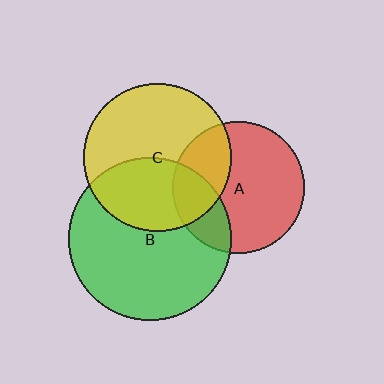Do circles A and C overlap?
Yes.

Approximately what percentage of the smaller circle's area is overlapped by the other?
Approximately 30%.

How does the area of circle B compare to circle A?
Approximately 1.5 times.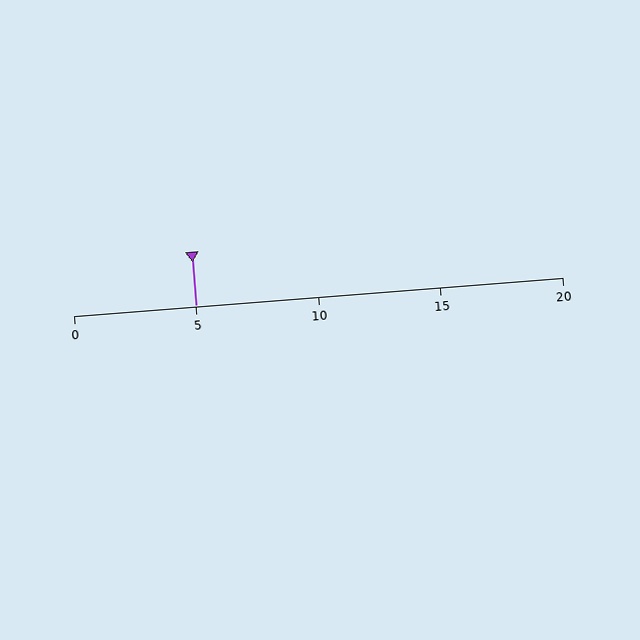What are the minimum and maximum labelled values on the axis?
The axis runs from 0 to 20.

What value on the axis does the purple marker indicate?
The marker indicates approximately 5.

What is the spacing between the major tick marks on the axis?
The major ticks are spaced 5 apart.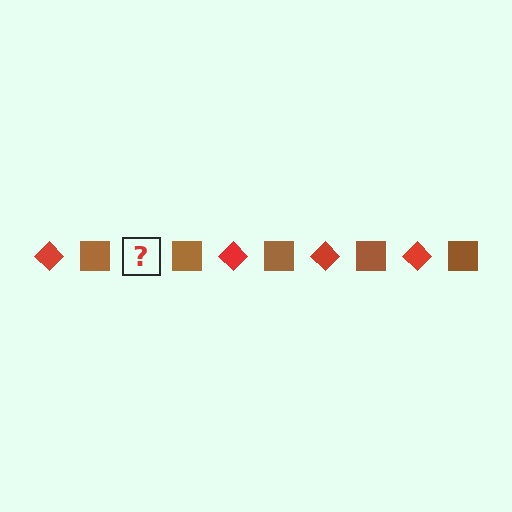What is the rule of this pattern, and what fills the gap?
The rule is that the pattern alternates between red diamond and brown square. The gap should be filled with a red diamond.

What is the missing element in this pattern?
The missing element is a red diamond.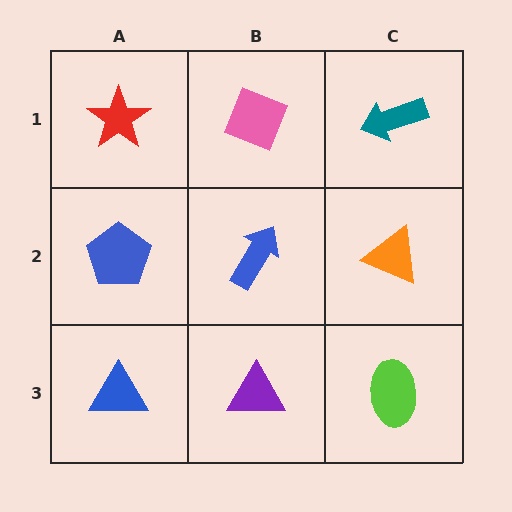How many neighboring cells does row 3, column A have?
2.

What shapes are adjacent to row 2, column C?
A teal arrow (row 1, column C), a lime ellipse (row 3, column C), a blue arrow (row 2, column B).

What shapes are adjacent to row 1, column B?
A blue arrow (row 2, column B), a red star (row 1, column A), a teal arrow (row 1, column C).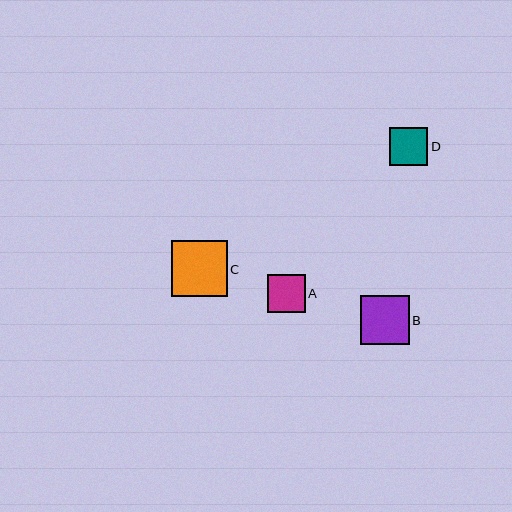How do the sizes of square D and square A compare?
Square D and square A are approximately the same size.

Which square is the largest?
Square C is the largest with a size of approximately 55 pixels.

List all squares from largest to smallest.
From largest to smallest: C, B, D, A.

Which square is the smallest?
Square A is the smallest with a size of approximately 38 pixels.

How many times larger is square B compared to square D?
Square B is approximately 1.3 times the size of square D.